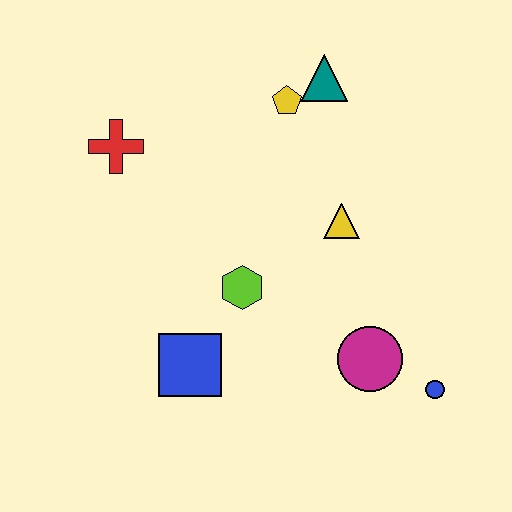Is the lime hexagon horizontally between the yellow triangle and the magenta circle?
No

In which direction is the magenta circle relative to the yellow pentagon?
The magenta circle is below the yellow pentagon.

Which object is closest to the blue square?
The lime hexagon is closest to the blue square.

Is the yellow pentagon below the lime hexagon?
No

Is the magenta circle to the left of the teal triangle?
No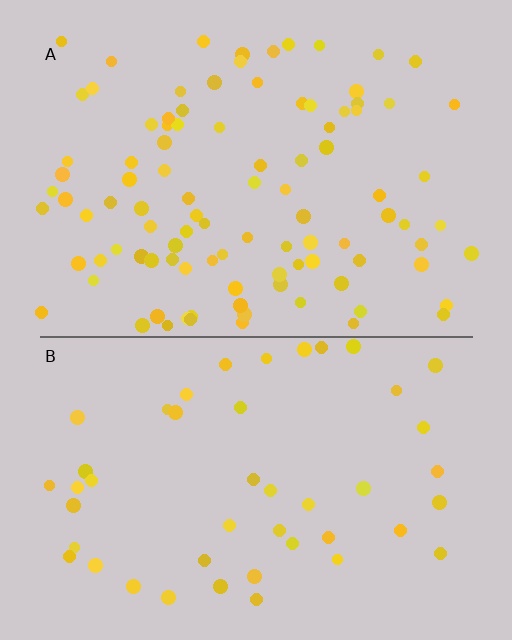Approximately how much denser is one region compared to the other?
Approximately 2.2× — region A over region B.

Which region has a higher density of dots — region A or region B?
A (the top).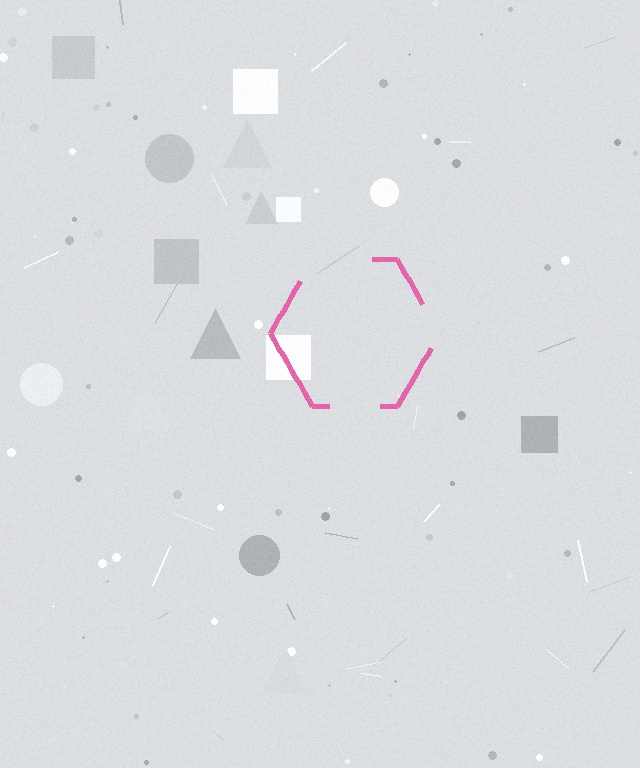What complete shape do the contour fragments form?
The contour fragments form a hexagon.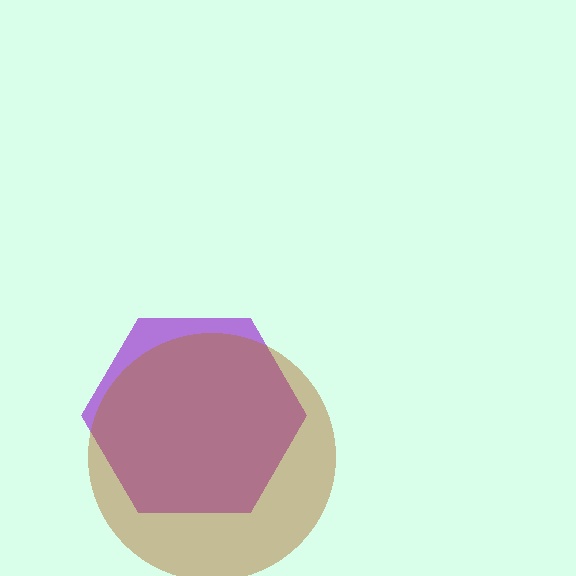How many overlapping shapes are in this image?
There are 2 overlapping shapes in the image.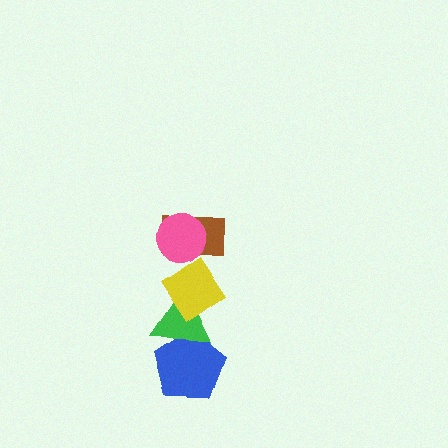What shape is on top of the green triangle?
The yellow diamond is on top of the green triangle.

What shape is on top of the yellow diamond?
The brown rectangle is on top of the yellow diamond.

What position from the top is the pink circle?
The pink circle is 1st from the top.